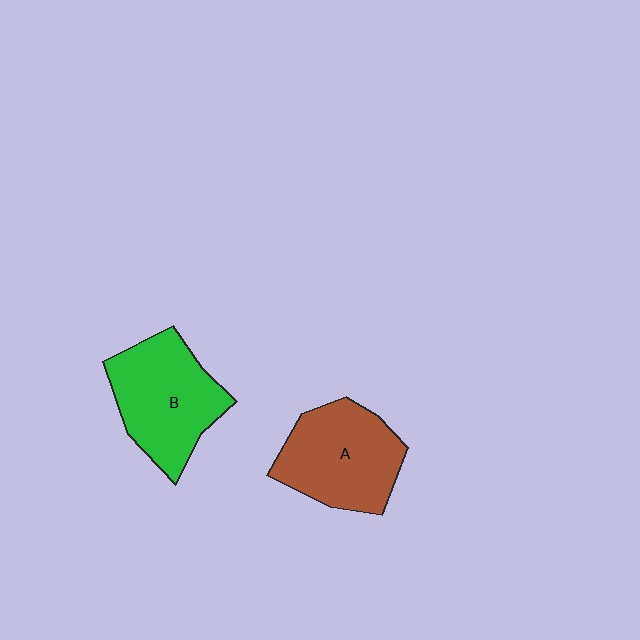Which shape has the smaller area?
Shape A (brown).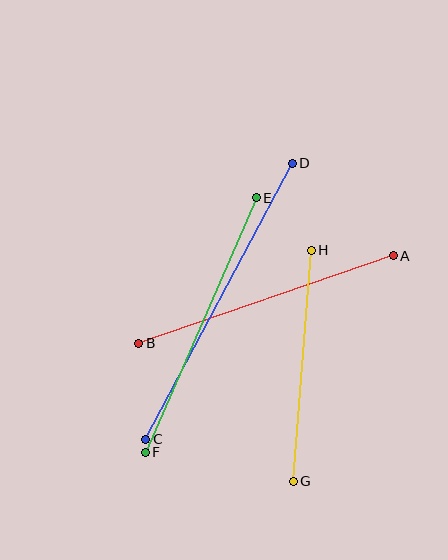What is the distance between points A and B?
The distance is approximately 269 pixels.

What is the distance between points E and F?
The distance is approximately 277 pixels.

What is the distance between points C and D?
The distance is approximately 313 pixels.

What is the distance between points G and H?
The distance is approximately 232 pixels.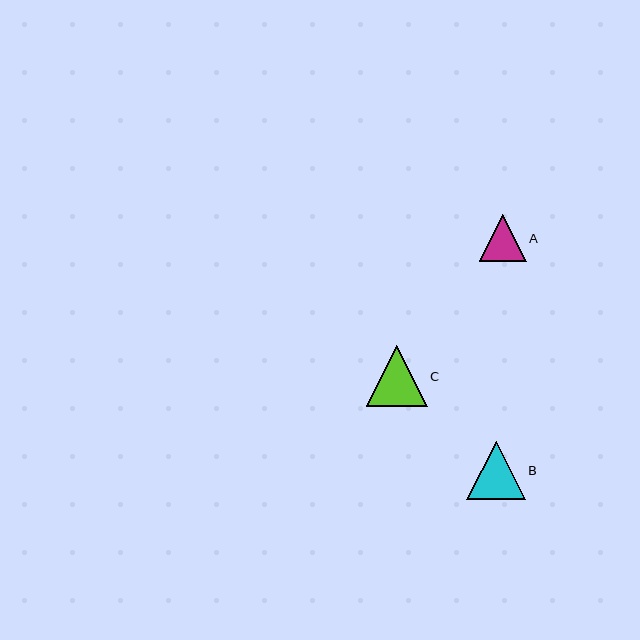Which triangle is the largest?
Triangle C is the largest with a size of approximately 60 pixels.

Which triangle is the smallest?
Triangle A is the smallest with a size of approximately 47 pixels.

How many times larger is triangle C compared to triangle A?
Triangle C is approximately 1.3 times the size of triangle A.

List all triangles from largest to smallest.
From largest to smallest: C, B, A.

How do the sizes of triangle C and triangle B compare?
Triangle C and triangle B are approximately the same size.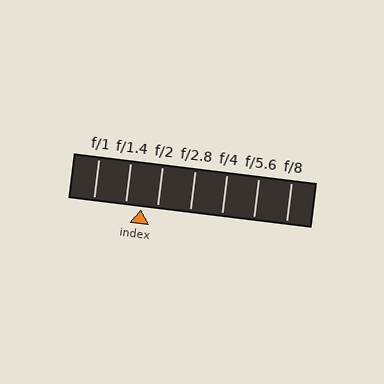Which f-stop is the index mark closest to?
The index mark is closest to f/1.4.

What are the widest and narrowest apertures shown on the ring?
The widest aperture shown is f/1 and the narrowest is f/8.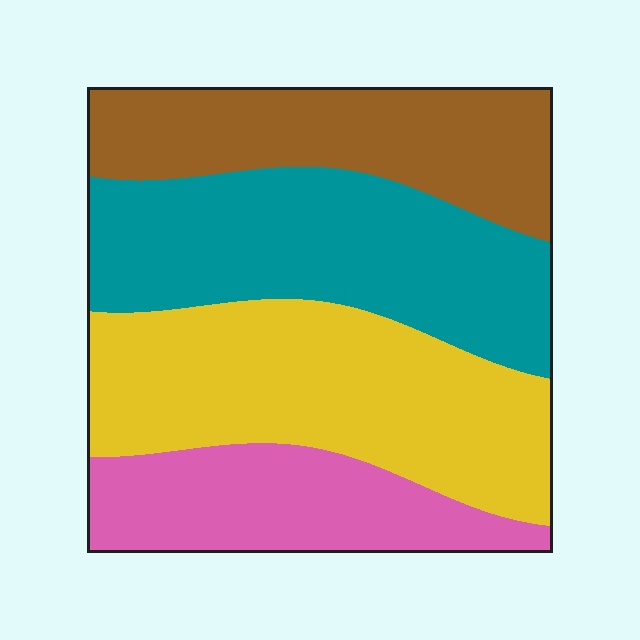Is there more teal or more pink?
Teal.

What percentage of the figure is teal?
Teal covers around 30% of the figure.